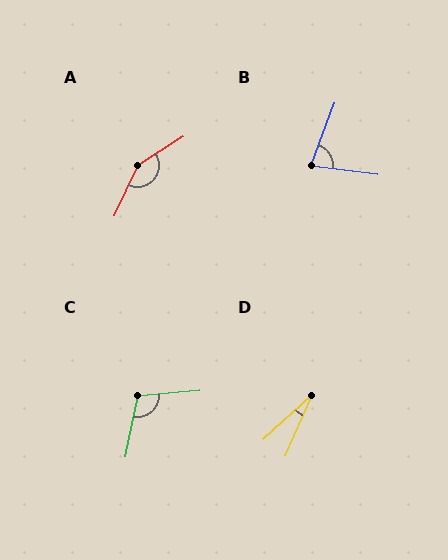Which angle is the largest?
A, at approximately 148 degrees.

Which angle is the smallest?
D, at approximately 24 degrees.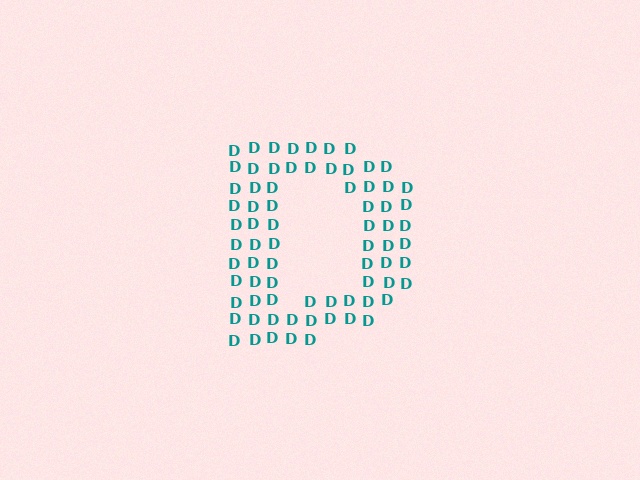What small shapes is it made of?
It is made of small letter D's.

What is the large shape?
The large shape is the letter D.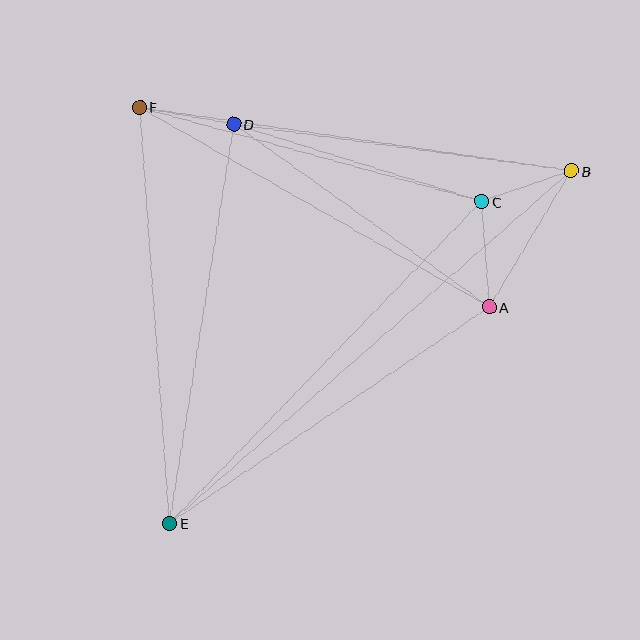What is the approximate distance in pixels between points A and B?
The distance between A and B is approximately 159 pixels.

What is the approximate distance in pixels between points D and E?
The distance between D and E is approximately 404 pixels.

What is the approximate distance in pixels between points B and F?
The distance between B and F is approximately 437 pixels.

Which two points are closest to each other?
Points B and C are closest to each other.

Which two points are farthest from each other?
Points B and E are farthest from each other.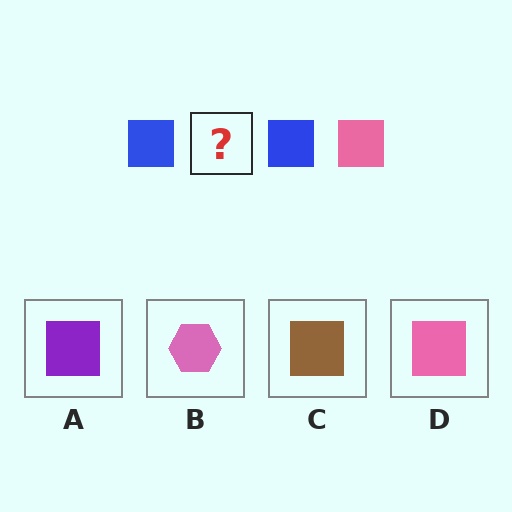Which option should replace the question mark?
Option D.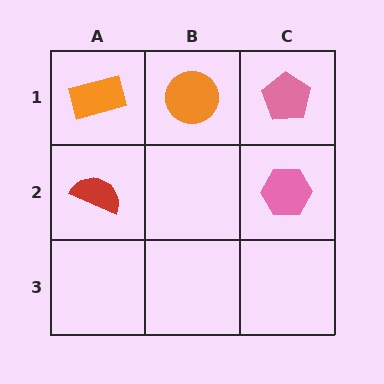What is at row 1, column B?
An orange circle.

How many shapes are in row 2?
2 shapes.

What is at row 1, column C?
A pink pentagon.